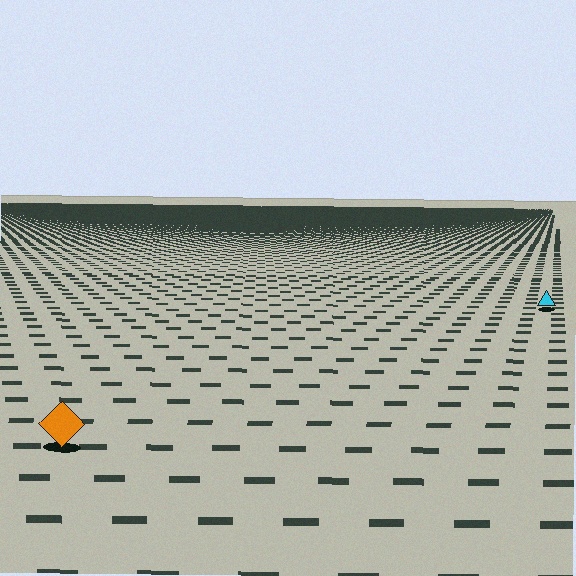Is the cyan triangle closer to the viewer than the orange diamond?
No. The orange diamond is closer — you can tell from the texture gradient: the ground texture is coarser near it.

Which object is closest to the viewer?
The orange diamond is closest. The texture marks near it are larger and more spread out.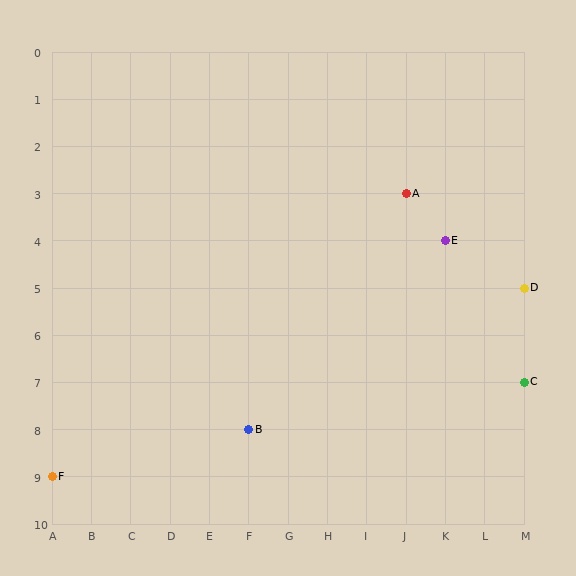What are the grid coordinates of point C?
Point C is at grid coordinates (M, 7).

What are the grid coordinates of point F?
Point F is at grid coordinates (A, 9).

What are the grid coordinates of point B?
Point B is at grid coordinates (F, 8).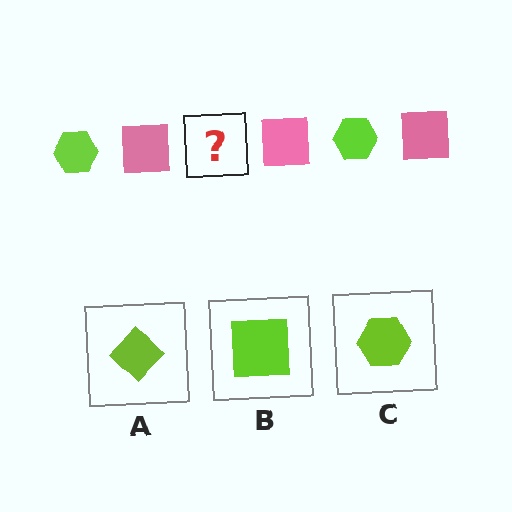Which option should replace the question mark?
Option C.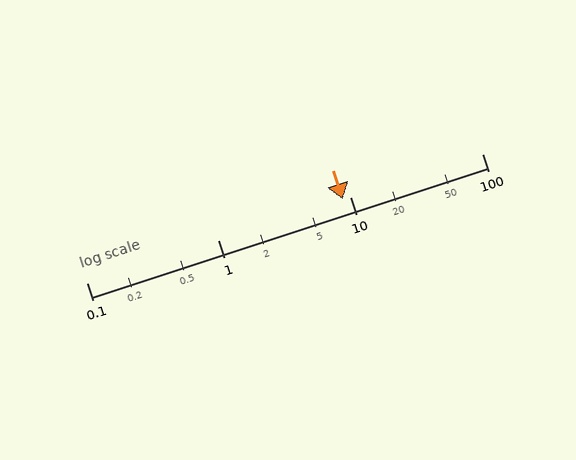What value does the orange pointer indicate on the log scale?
The pointer indicates approximately 8.8.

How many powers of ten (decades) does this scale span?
The scale spans 3 decades, from 0.1 to 100.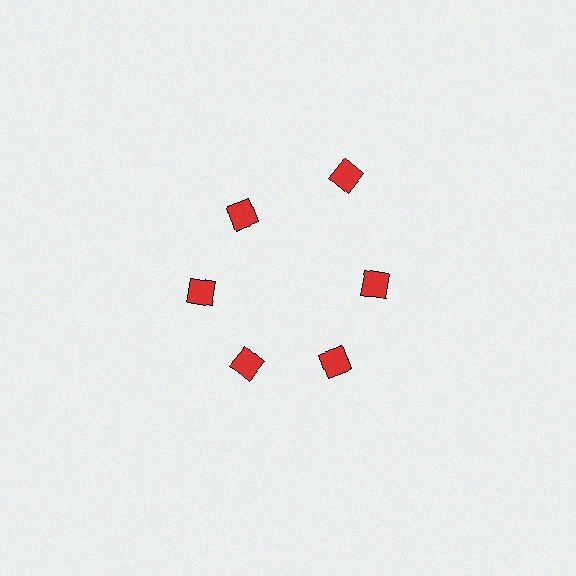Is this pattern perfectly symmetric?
No. The 6 red diamonds are arranged in a ring, but one element near the 1 o'clock position is pushed outward from the center, breaking the 6-fold rotational symmetry.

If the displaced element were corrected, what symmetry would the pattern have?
It would have 6-fold rotational symmetry — the pattern would map onto itself every 60 degrees.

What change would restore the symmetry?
The symmetry would be restored by moving it inward, back onto the ring so that all 6 diamonds sit at equal angles and equal distance from the center.